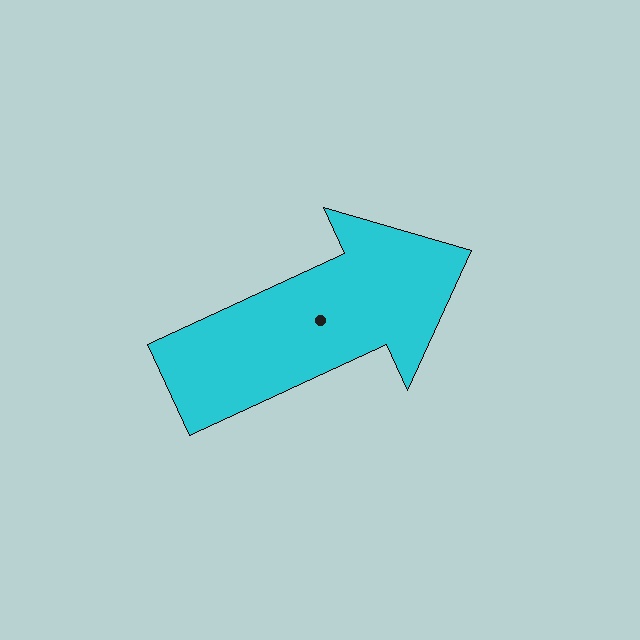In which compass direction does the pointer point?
Northeast.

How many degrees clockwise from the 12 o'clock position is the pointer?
Approximately 65 degrees.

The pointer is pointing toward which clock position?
Roughly 2 o'clock.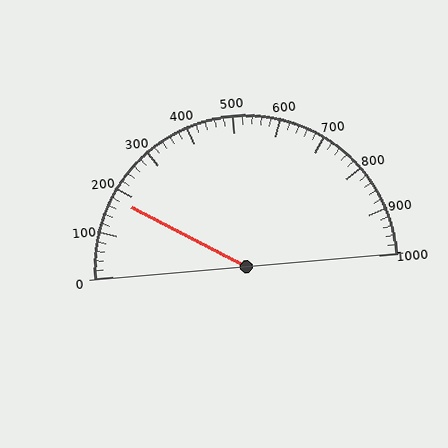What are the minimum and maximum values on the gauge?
The gauge ranges from 0 to 1000.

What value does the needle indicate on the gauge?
The needle indicates approximately 180.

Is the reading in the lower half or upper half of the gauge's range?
The reading is in the lower half of the range (0 to 1000).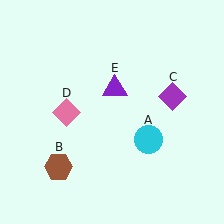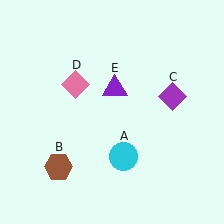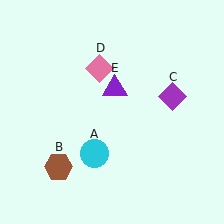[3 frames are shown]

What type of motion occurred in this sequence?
The cyan circle (object A), pink diamond (object D) rotated clockwise around the center of the scene.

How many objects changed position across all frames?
2 objects changed position: cyan circle (object A), pink diamond (object D).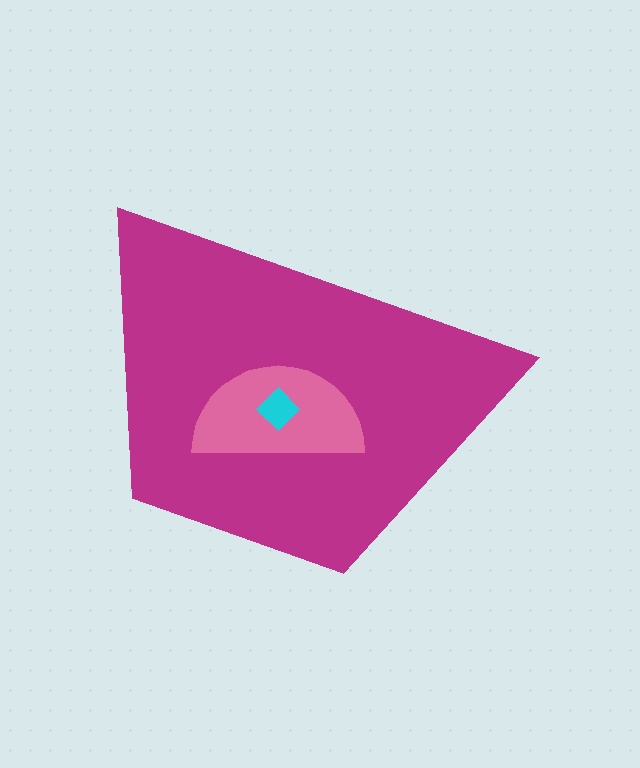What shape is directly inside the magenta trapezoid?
The pink semicircle.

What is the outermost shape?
The magenta trapezoid.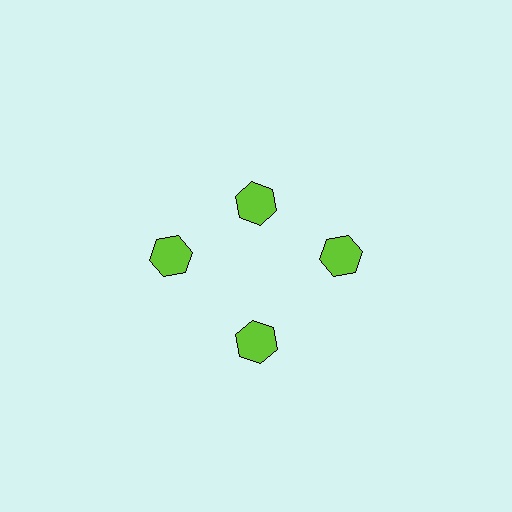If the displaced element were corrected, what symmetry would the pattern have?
It would have 4-fold rotational symmetry — the pattern would map onto itself every 90 degrees.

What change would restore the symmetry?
The symmetry would be restored by moving it outward, back onto the ring so that all 4 hexagons sit at equal angles and equal distance from the center.